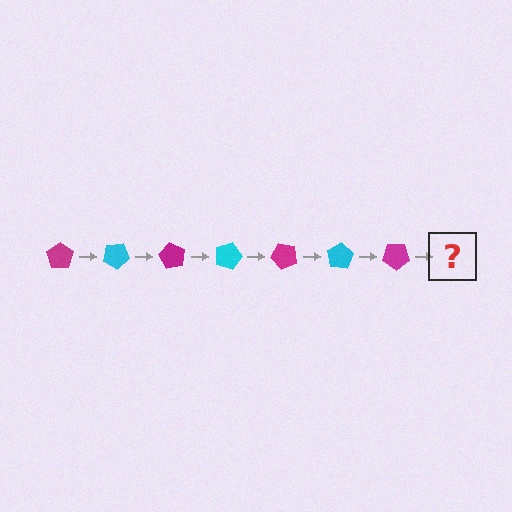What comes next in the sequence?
The next element should be a cyan pentagon, rotated 210 degrees from the start.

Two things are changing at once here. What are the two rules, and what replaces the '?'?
The two rules are that it rotates 30 degrees each step and the color cycles through magenta and cyan. The '?' should be a cyan pentagon, rotated 210 degrees from the start.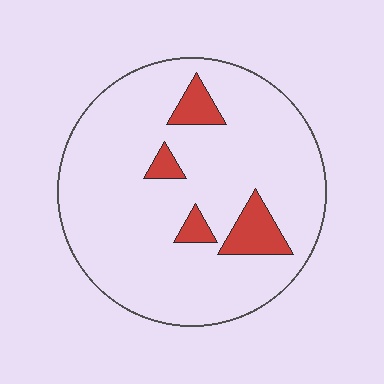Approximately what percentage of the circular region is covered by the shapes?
Approximately 10%.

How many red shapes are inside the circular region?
4.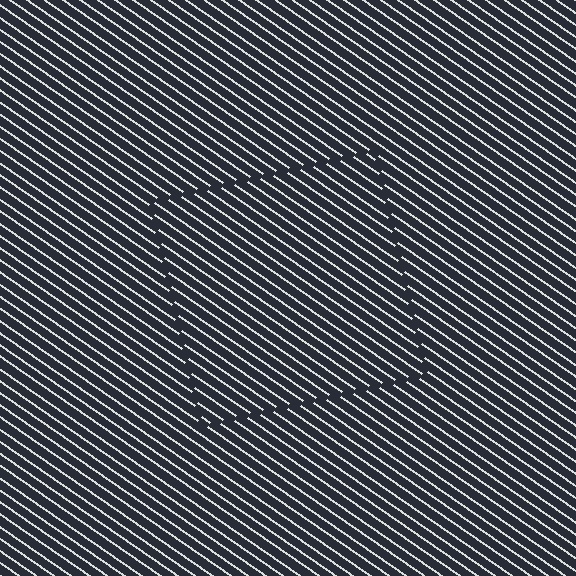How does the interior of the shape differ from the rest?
The interior of the shape contains the same grating, shifted by half a period — the contour is defined by the phase discontinuity where line-ends from the inner and outer gratings abut.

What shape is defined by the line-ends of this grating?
An illusory square. The interior of the shape contains the same grating, shifted by half a period — the contour is defined by the phase discontinuity where line-ends from the inner and outer gratings abut.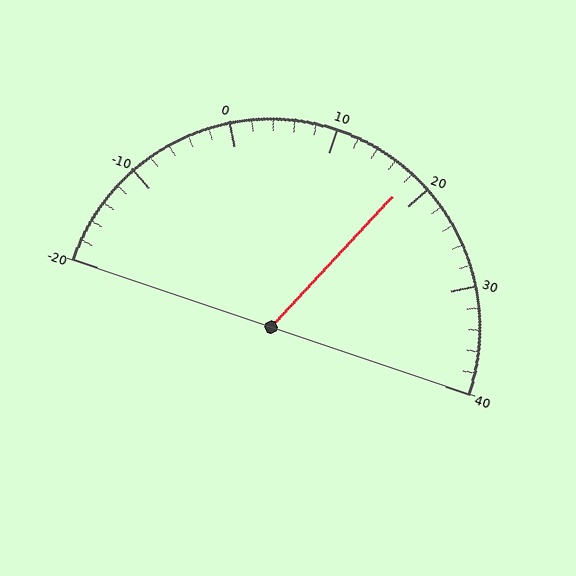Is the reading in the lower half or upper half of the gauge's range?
The reading is in the upper half of the range (-20 to 40).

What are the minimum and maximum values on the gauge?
The gauge ranges from -20 to 40.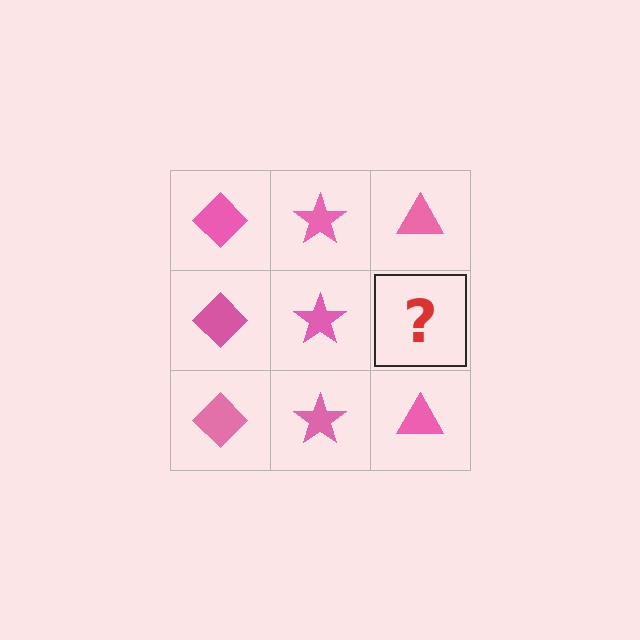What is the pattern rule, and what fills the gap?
The rule is that each column has a consistent shape. The gap should be filled with a pink triangle.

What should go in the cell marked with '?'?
The missing cell should contain a pink triangle.